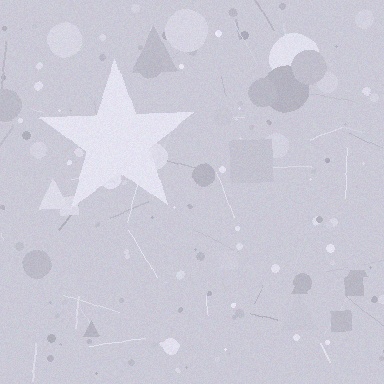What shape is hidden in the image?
A star is hidden in the image.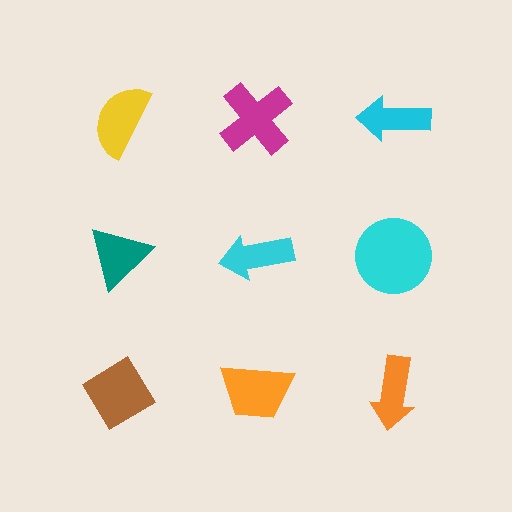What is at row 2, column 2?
A cyan arrow.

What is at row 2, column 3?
A cyan circle.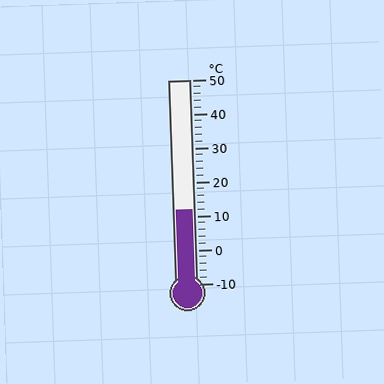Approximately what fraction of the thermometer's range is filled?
The thermometer is filled to approximately 35% of its range.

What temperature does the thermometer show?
The thermometer shows approximately 12°C.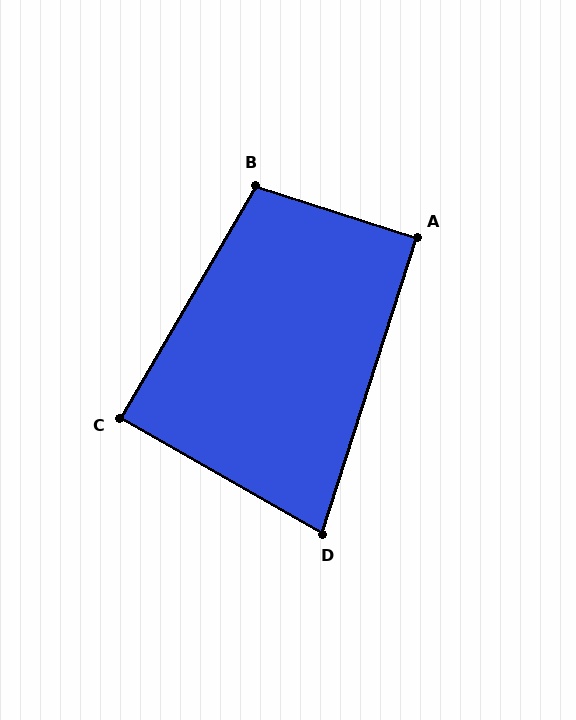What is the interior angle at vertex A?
Approximately 90 degrees (approximately right).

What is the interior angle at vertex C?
Approximately 90 degrees (approximately right).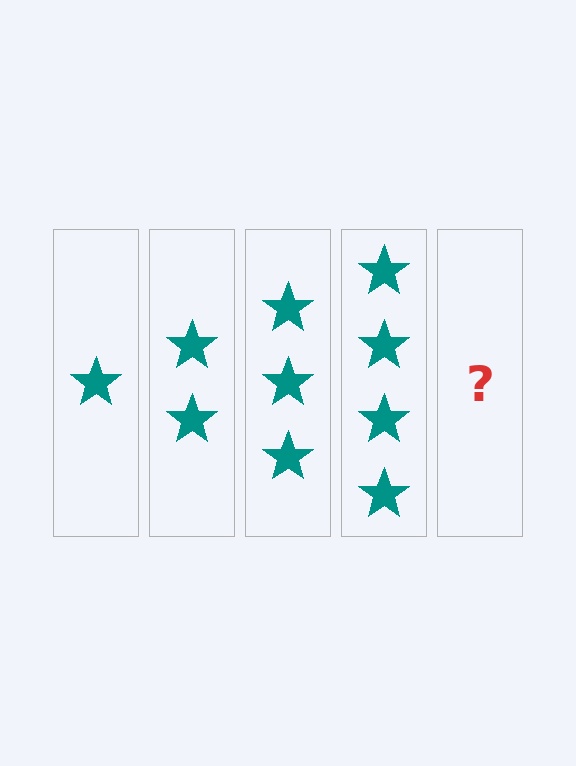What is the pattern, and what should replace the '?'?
The pattern is that each step adds one more star. The '?' should be 5 stars.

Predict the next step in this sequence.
The next step is 5 stars.